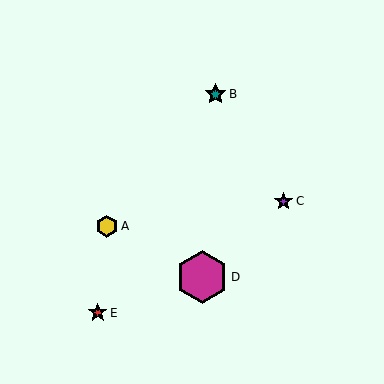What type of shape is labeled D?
Shape D is a magenta hexagon.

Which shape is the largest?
The magenta hexagon (labeled D) is the largest.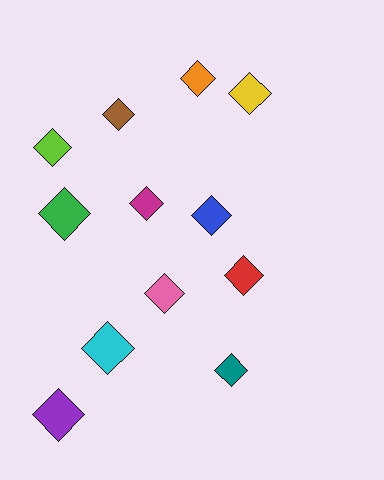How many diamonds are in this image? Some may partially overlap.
There are 12 diamonds.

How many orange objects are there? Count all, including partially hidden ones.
There is 1 orange object.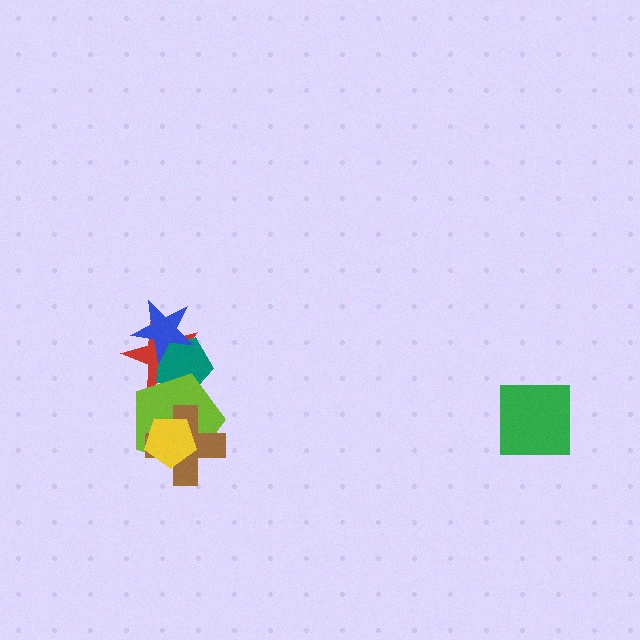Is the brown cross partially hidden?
Yes, it is partially covered by another shape.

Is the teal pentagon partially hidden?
Yes, it is partially covered by another shape.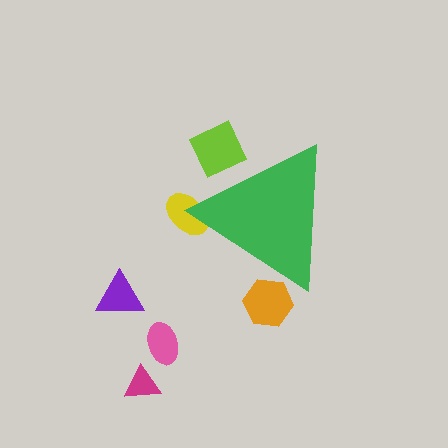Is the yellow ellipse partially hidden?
Yes, the yellow ellipse is partially hidden behind the green triangle.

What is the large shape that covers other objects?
A green triangle.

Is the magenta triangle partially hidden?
No, the magenta triangle is fully visible.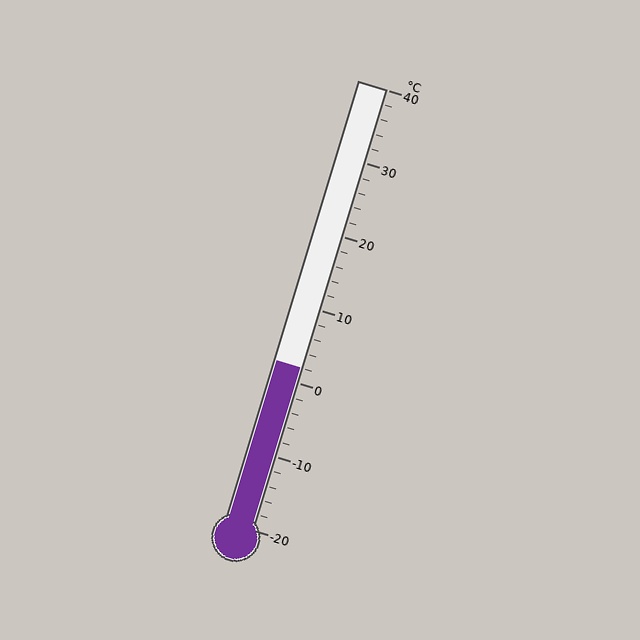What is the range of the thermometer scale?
The thermometer scale ranges from -20°C to 40°C.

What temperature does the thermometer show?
The thermometer shows approximately 2°C.